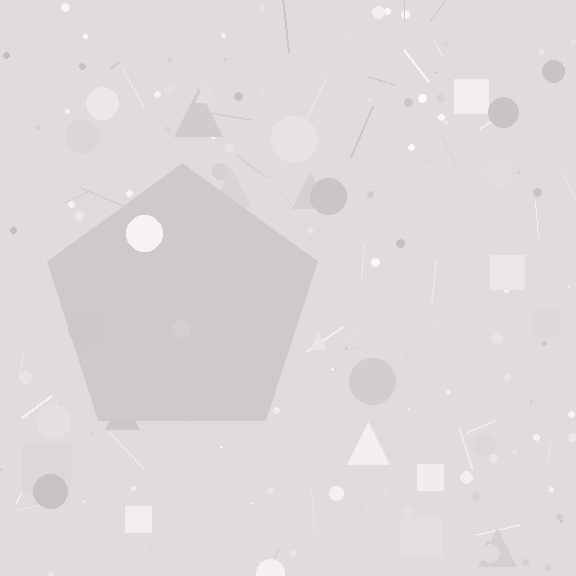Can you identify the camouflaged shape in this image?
The camouflaged shape is a pentagon.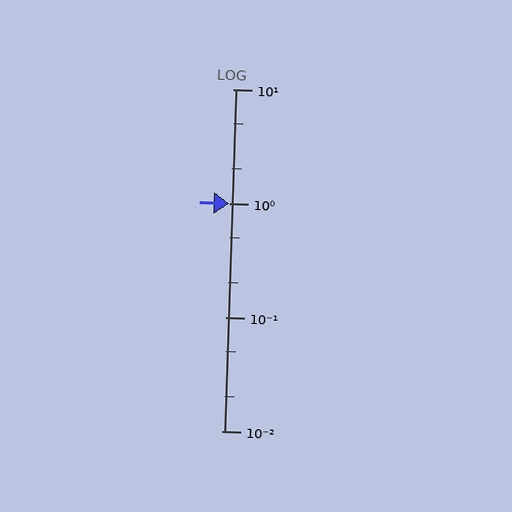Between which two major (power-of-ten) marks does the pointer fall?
The pointer is between 1 and 10.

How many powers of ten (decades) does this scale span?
The scale spans 3 decades, from 0.01 to 10.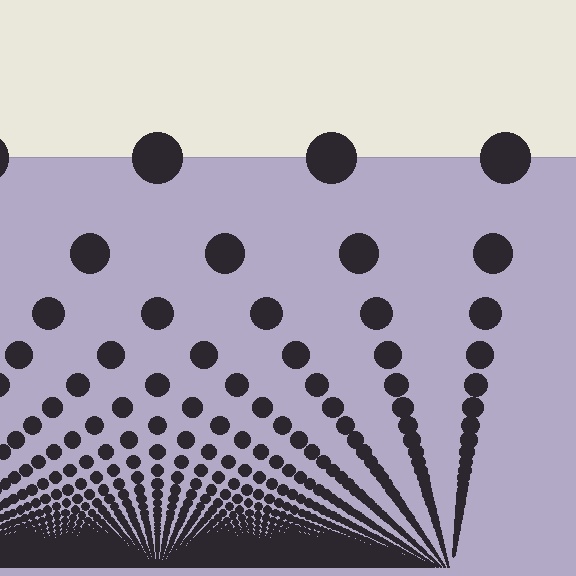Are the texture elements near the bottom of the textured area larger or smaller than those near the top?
Smaller. The gradient is inverted — elements near the bottom are smaller and denser.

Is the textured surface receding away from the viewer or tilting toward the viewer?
The surface appears to tilt toward the viewer. Texture elements get larger and sparser toward the top.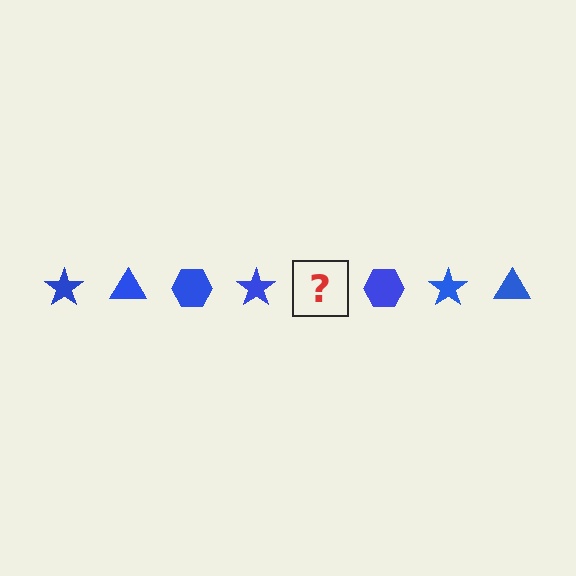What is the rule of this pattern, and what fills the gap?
The rule is that the pattern cycles through star, triangle, hexagon shapes in blue. The gap should be filled with a blue triangle.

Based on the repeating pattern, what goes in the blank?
The blank should be a blue triangle.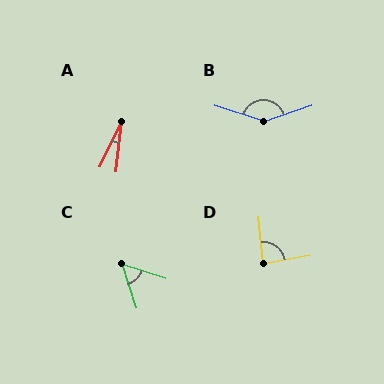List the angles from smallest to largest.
A (19°), C (54°), D (85°), B (144°).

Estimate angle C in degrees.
Approximately 54 degrees.